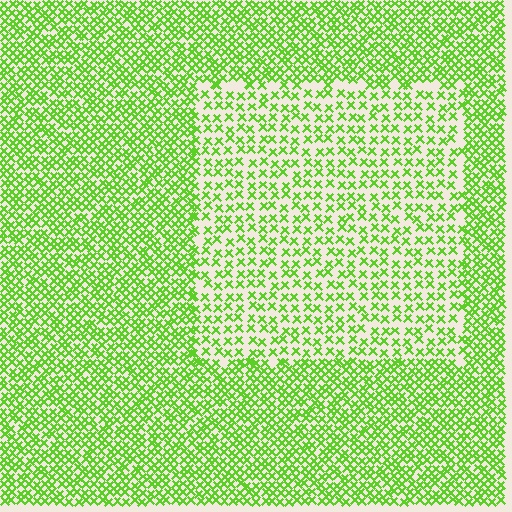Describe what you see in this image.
The image contains small lime elements arranged at two different densities. A rectangle-shaped region is visible where the elements are less densely packed than the surrounding area.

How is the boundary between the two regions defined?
The boundary is defined by a change in element density (approximately 1.9x ratio). All elements are the same color, size, and shape.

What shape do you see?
I see a rectangle.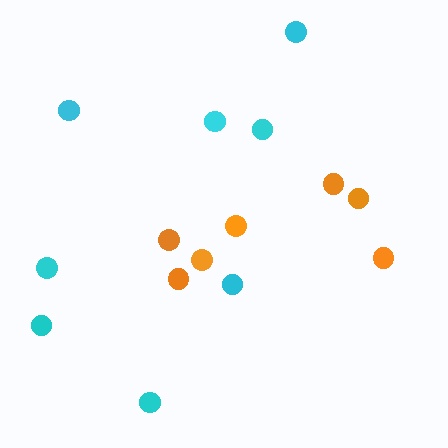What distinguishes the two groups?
There are 2 groups: one group of orange circles (7) and one group of cyan circles (8).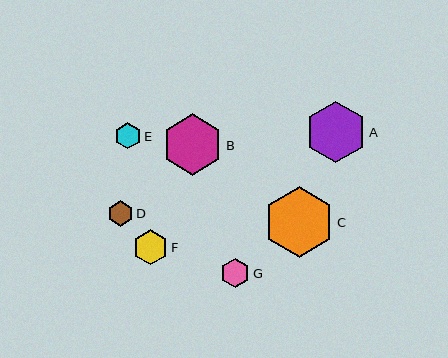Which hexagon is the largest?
Hexagon C is the largest with a size of approximately 71 pixels.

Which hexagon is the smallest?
Hexagon D is the smallest with a size of approximately 25 pixels.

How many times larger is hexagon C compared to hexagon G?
Hexagon C is approximately 2.4 times the size of hexagon G.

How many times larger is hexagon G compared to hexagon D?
Hexagon G is approximately 1.1 times the size of hexagon D.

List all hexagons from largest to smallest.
From largest to smallest: C, B, A, F, G, E, D.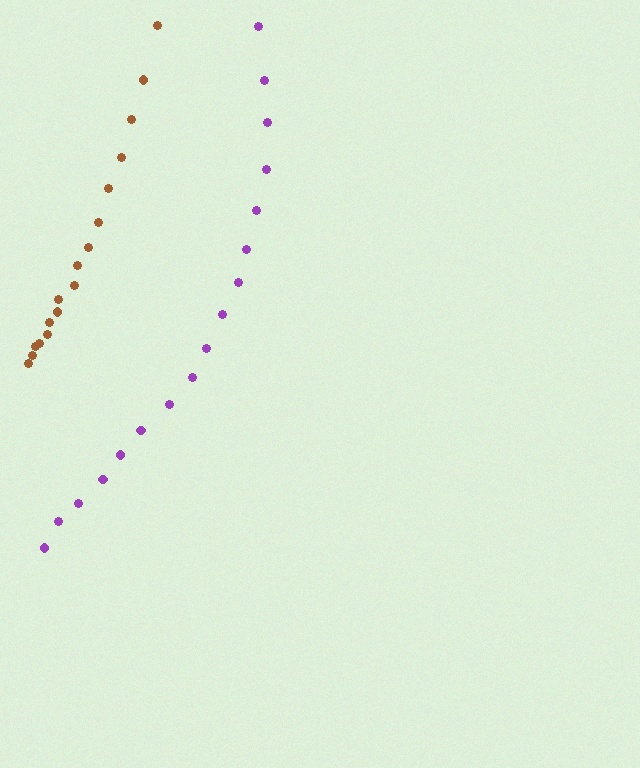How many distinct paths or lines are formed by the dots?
There are 2 distinct paths.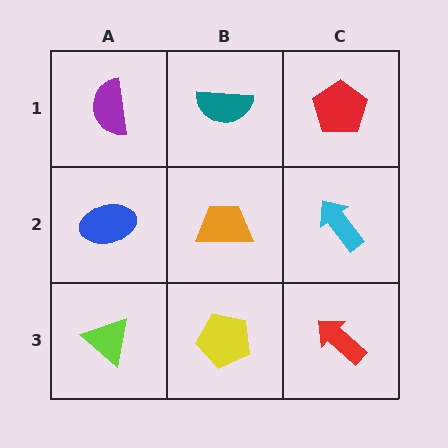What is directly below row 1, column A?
A blue ellipse.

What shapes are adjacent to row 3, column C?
A cyan arrow (row 2, column C), a yellow pentagon (row 3, column B).